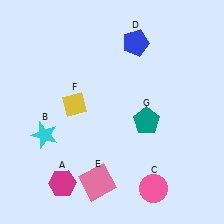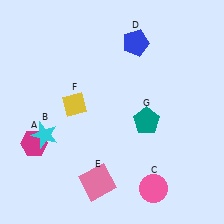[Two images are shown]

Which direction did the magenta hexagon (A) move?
The magenta hexagon (A) moved up.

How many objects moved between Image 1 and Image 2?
1 object moved between the two images.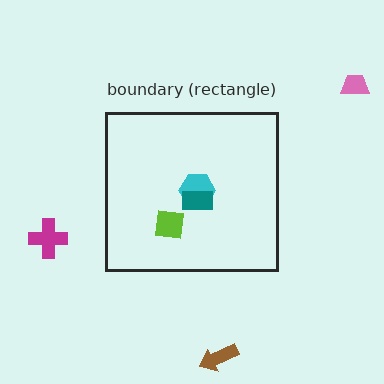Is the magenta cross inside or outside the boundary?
Outside.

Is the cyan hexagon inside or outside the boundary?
Inside.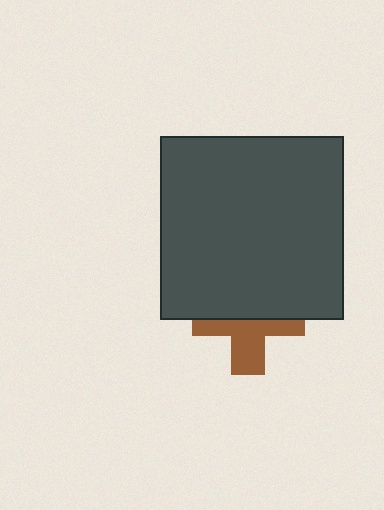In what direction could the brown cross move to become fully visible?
The brown cross could move down. That would shift it out from behind the dark gray square entirely.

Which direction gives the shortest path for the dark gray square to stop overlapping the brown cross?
Moving up gives the shortest separation.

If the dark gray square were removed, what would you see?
You would see the complete brown cross.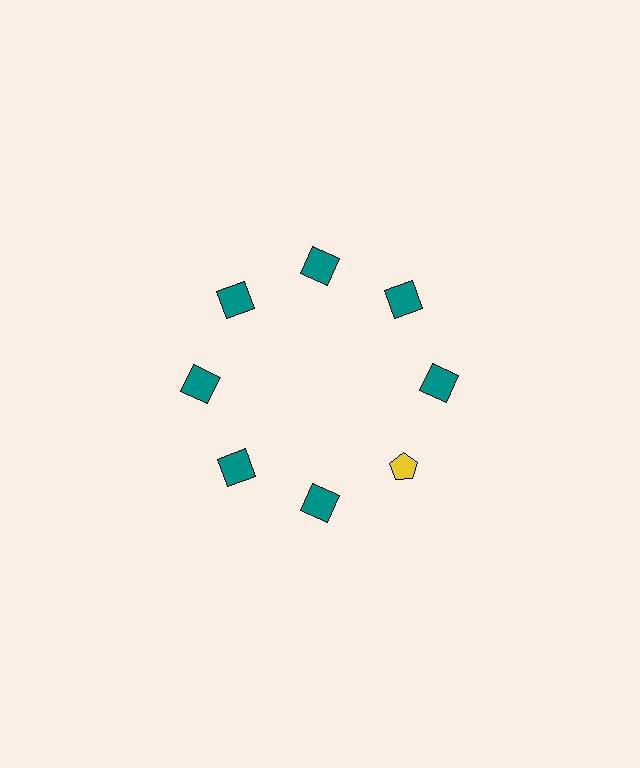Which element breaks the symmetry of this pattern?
The yellow pentagon at roughly the 4 o'clock position breaks the symmetry. All other shapes are teal squares.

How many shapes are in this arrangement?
There are 8 shapes arranged in a ring pattern.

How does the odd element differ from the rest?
It differs in both color (yellow instead of teal) and shape (pentagon instead of square).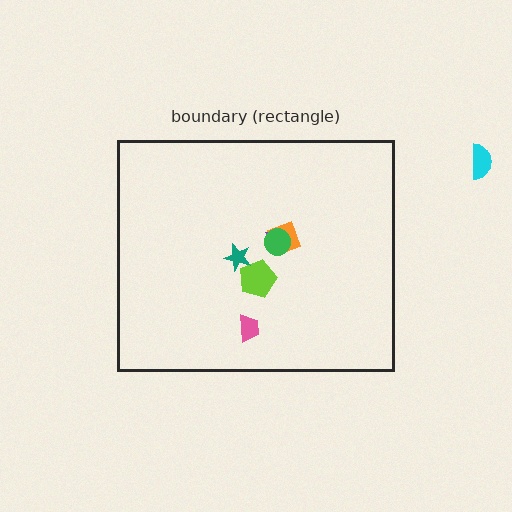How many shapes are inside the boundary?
6 inside, 1 outside.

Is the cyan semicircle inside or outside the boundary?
Outside.